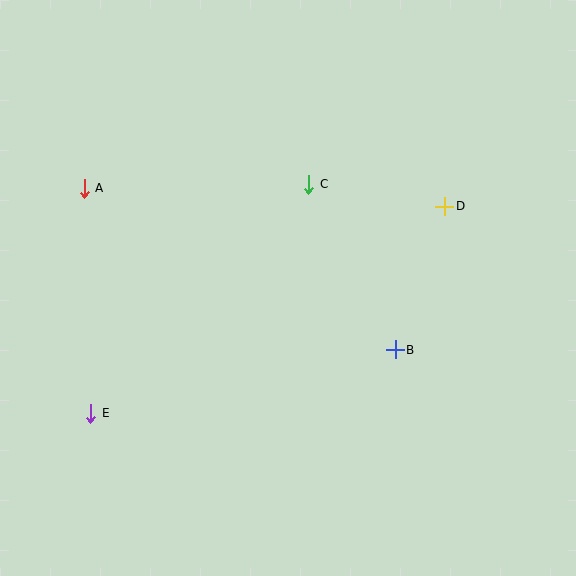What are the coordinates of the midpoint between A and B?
The midpoint between A and B is at (240, 269).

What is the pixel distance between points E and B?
The distance between E and B is 311 pixels.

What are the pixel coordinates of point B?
Point B is at (395, 350).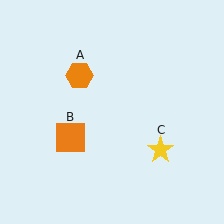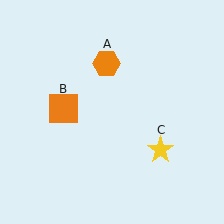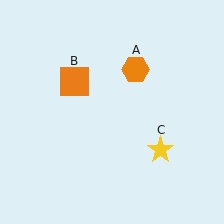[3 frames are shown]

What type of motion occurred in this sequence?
The orange hexagon (object A), orange square (object B) rotated clockwise around the center of the scene.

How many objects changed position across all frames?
2 objects changed position: orange hexagon (object A), orange square (object B).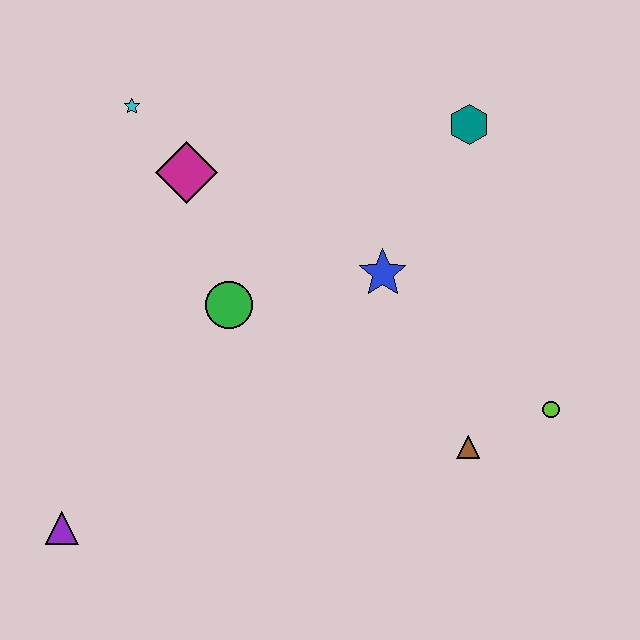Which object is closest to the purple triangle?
The green circle is closest to the purple triangle.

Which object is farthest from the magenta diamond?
The lime circle is farthest from the magenta diamond.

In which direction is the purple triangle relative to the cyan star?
The purple triangle is below the cyan star.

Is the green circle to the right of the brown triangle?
No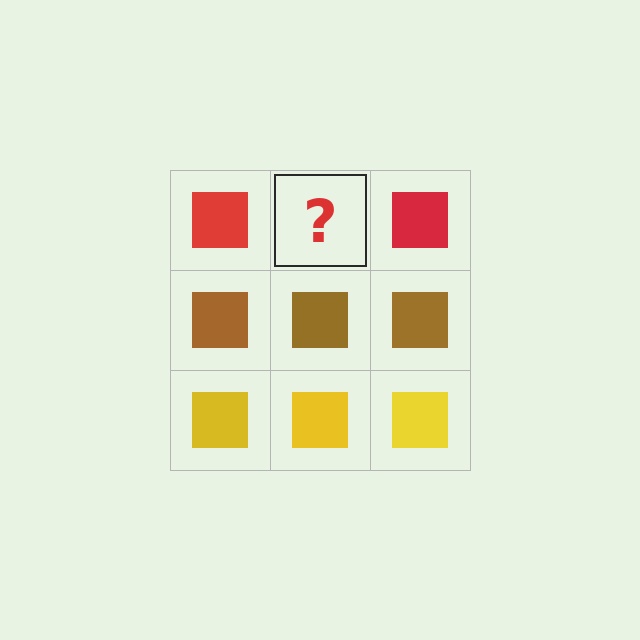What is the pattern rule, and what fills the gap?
The rule is that each row has a consistent color. The gap should be filled with a red square.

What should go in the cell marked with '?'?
The missing cell should contain a red square.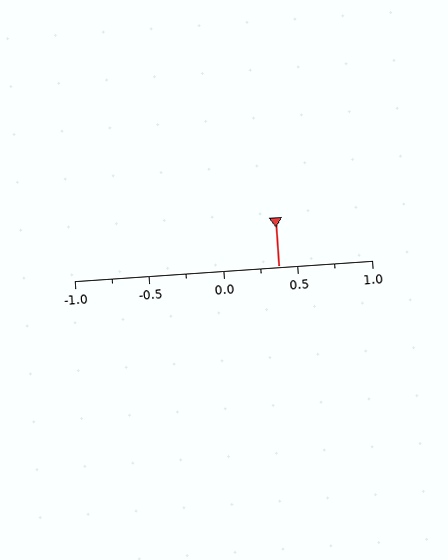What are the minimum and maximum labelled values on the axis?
The axis runs from -1.0 to 1.0.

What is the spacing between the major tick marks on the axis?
The major ticks are spaced 0.5 apart.